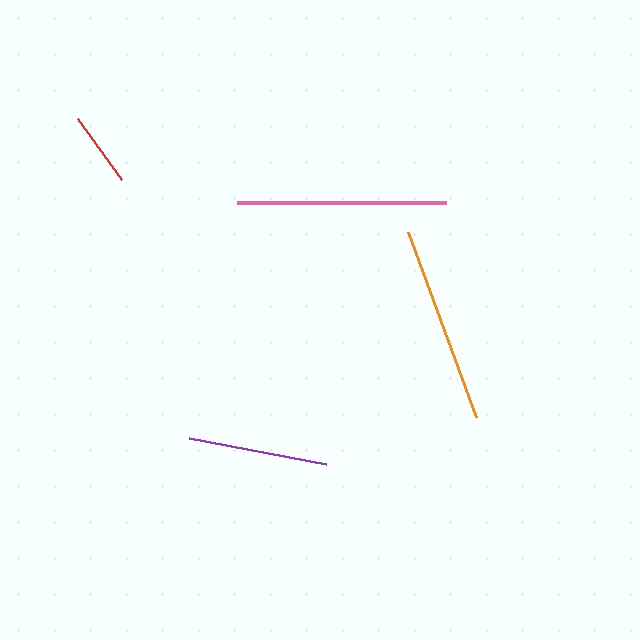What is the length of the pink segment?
The pink segment is approximately 208 pixels long.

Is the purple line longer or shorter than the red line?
The purple line is longer than the red line.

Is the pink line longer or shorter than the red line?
The pink line is longer than the red line.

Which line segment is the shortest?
The red line is the shortest at approximately 75 pixels.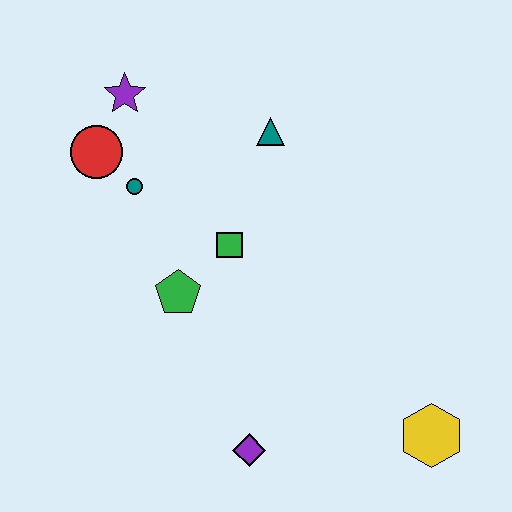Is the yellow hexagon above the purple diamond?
Yes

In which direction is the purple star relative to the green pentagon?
The purple star is above the green pentagon.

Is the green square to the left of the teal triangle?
Yes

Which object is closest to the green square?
The green pentagon is closest to the green square.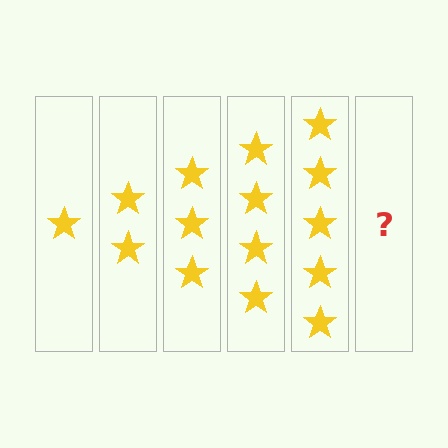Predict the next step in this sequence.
The next step is 6 stars.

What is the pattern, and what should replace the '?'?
The pattern is that each step adds one more star. The '?' should be 6 stars.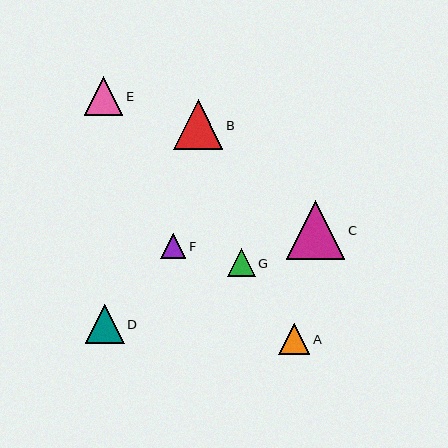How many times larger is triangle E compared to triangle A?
Triangle E is approximately 1.2 times the size of triangle A.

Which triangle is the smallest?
Triangle F is the smallest with a size of approximately 25 pixels.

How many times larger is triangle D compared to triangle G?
Triangle D is approximately 1.4 times the size of triangle G.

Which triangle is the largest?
Triangle C is the largest with a size of approximately 59 pixels.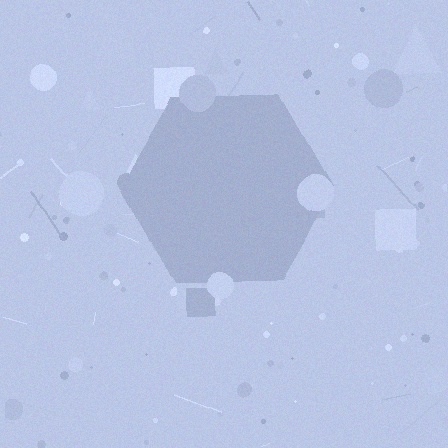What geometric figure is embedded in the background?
A hexagon is embedded in the background.